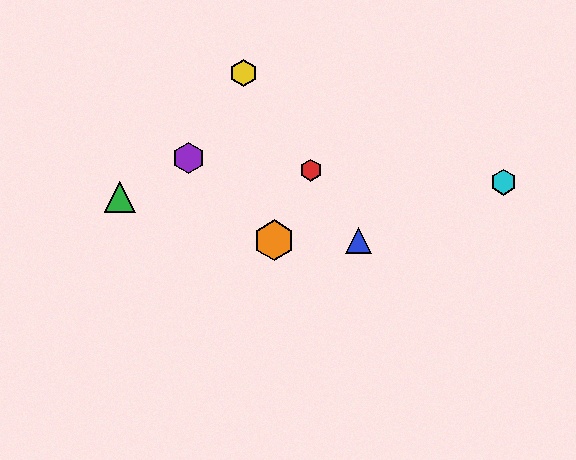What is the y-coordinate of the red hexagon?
The red hexagon is at y≈170.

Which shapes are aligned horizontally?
The blue triangle, the orange hexagon are aligned horizontally.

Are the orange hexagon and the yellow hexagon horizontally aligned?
No, the orange hexagon is at y≈240 and the yellow hexagon is at y≈73.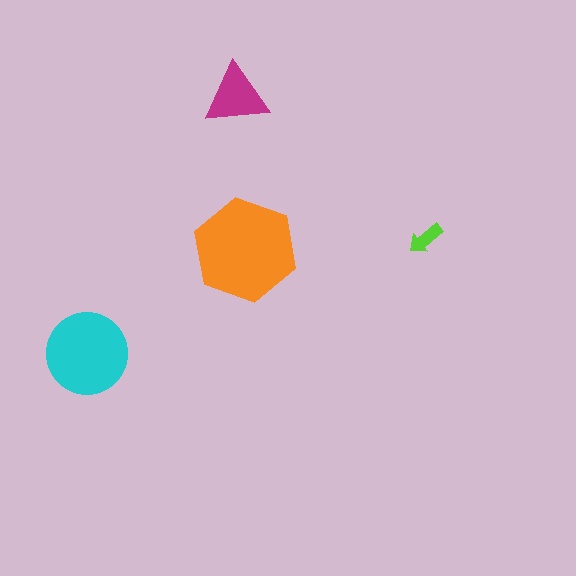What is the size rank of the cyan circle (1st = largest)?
2nd.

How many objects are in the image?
There are 4 objects in the image.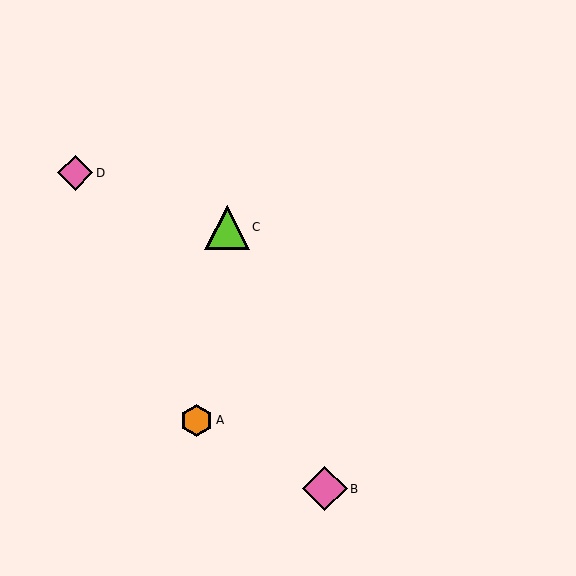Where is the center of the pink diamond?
The center of the pink diamond is at (325, 489).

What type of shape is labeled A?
Shape A is an orange hexagon.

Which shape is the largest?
The pink diamond (labeled B) is the largest.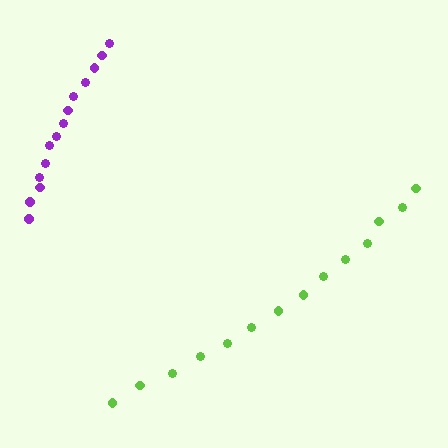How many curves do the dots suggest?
There are 2 distinct paths.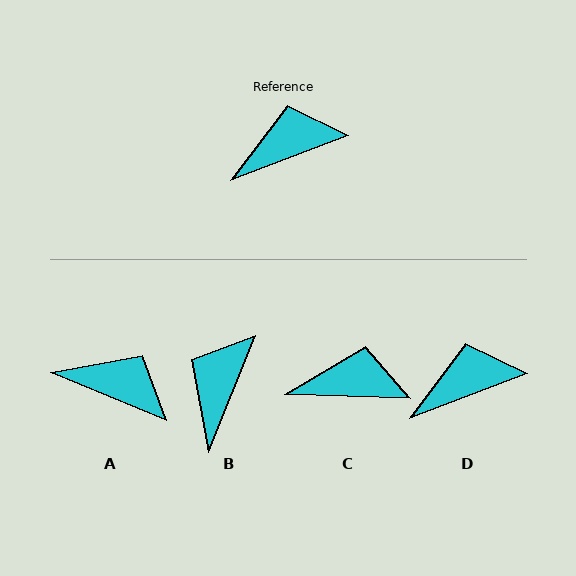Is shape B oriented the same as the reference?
No, it is off by about 47 degrees.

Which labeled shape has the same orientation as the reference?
D.